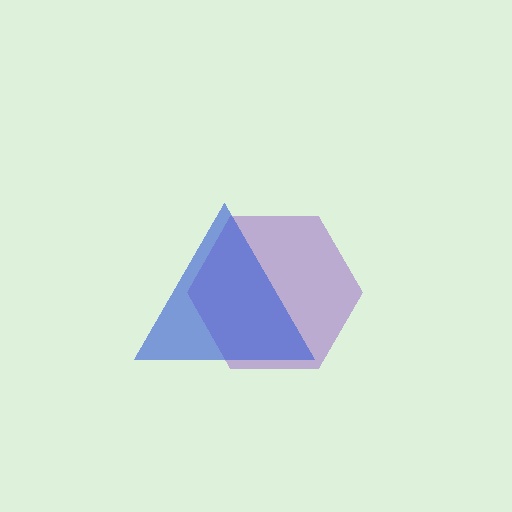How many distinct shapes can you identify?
There are 2 distinct shapes: a purple hexagon, a blue triangle.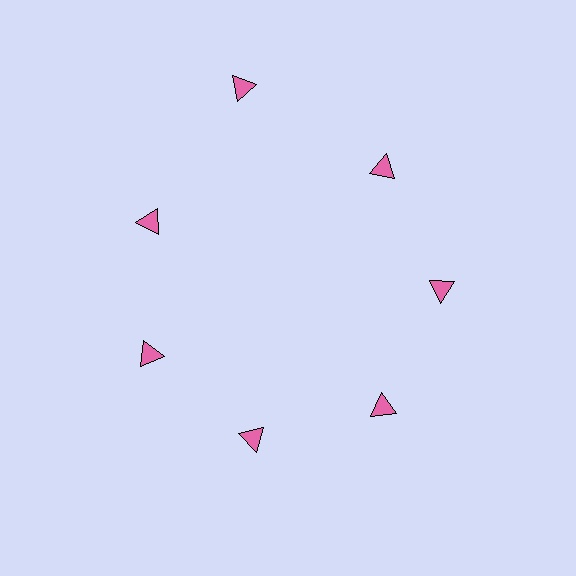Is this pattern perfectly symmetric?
No. The 7 pink triangles are arranged in a ring, but one element near the 12 o'clock position is pushed outward from the center, breaking the 7-fold rotational symmetry.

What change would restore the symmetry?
The symmetry would be restored by moving it inward, back onto the ring so that all 7 triangles sit at equal angles and equal distance from the center.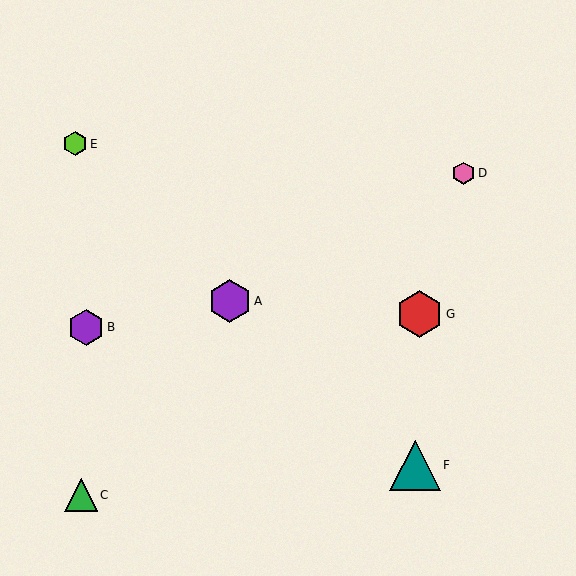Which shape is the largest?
The teal triangle (labeled F) is the largest.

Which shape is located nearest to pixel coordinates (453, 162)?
The pink hexagon (labeled D) at (463, 173) is nearest to that location.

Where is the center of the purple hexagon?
The center of the purple hexagon is at (86, 327).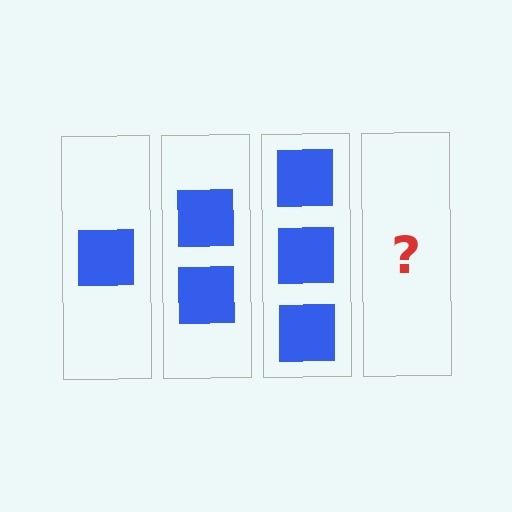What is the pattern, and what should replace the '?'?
The pattern is that each step adds one more square. The '?' should be 4 squares.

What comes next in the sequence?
The next element should be 4 squares.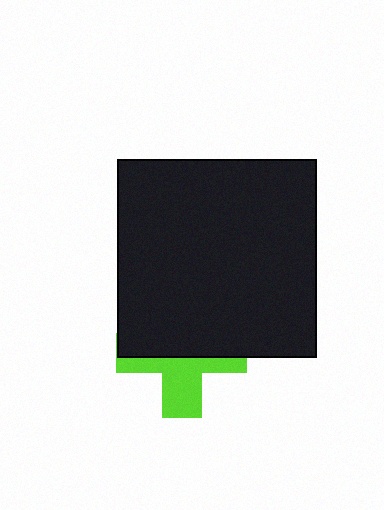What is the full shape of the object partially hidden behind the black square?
The partially hidden object is a lime cross.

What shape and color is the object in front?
The object in front is a black square.